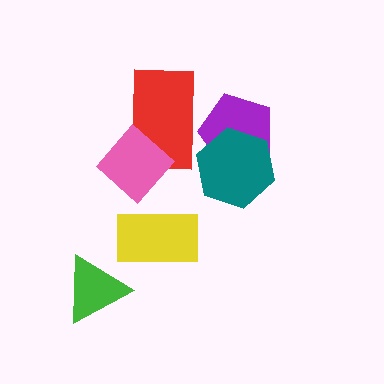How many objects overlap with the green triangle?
0 objects overlap with the green triangle.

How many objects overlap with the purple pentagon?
2 objects overlap with the purple pentagon.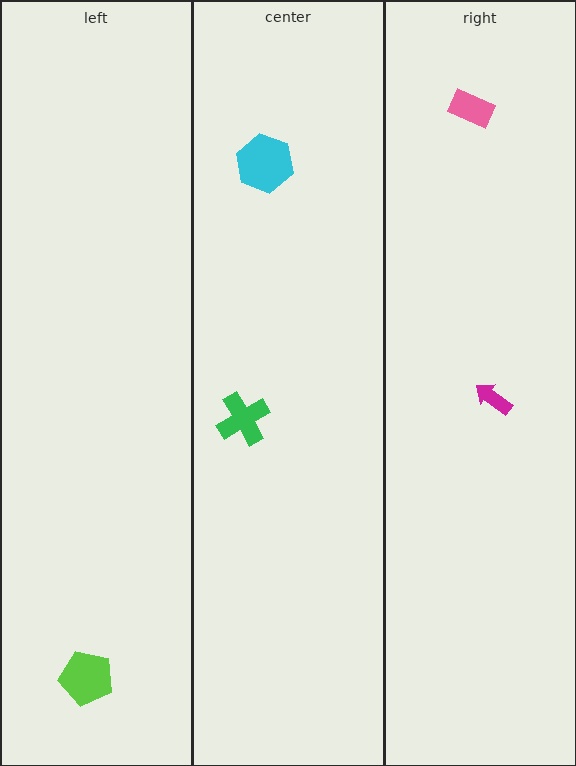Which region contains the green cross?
The center region.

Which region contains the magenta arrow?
The right region.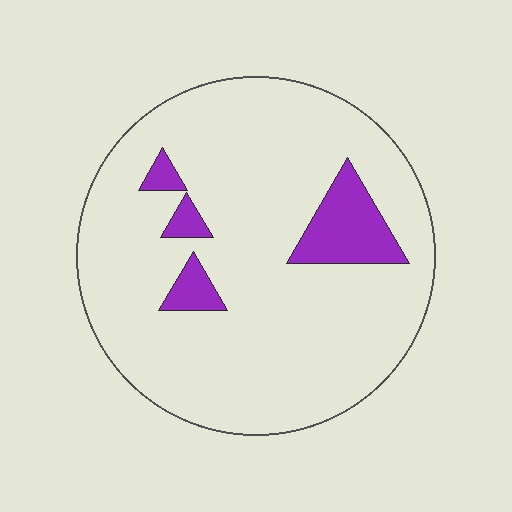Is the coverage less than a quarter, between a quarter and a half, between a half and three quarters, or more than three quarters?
Less than a quarter.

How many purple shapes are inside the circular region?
4.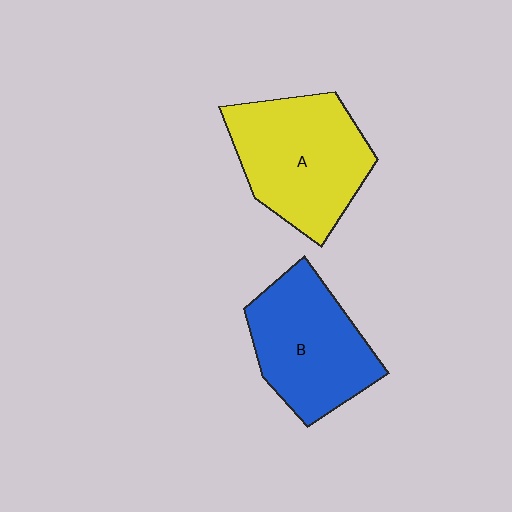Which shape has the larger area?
Shape A (yellow).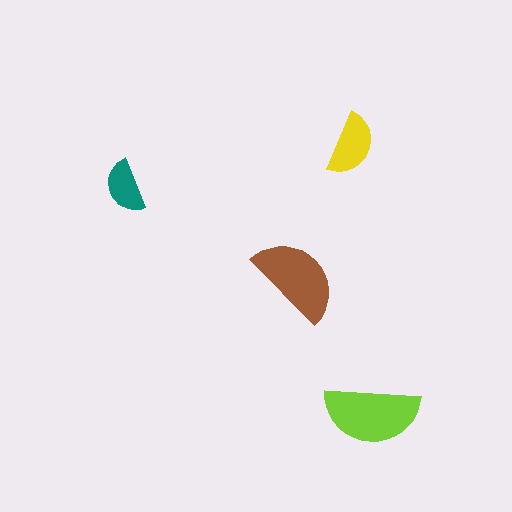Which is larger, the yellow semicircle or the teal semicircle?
The yellow one.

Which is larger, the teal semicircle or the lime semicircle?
The lime one.